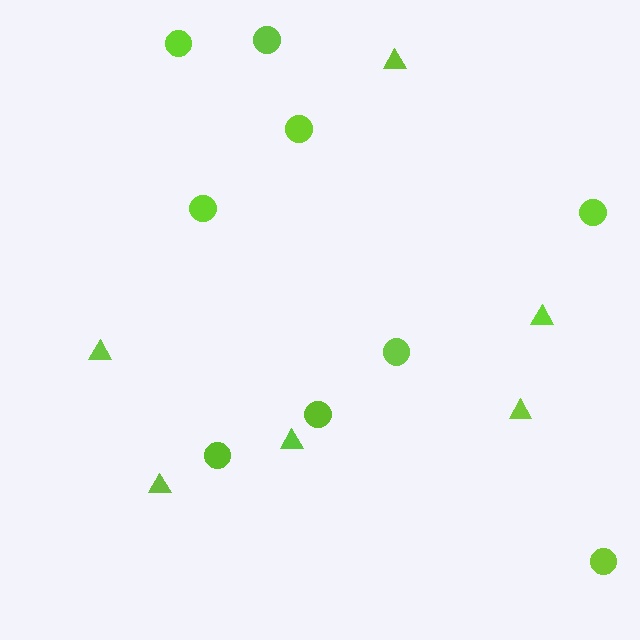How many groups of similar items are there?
There are 2 groups: one group of triangles (6) and one group of circles (9).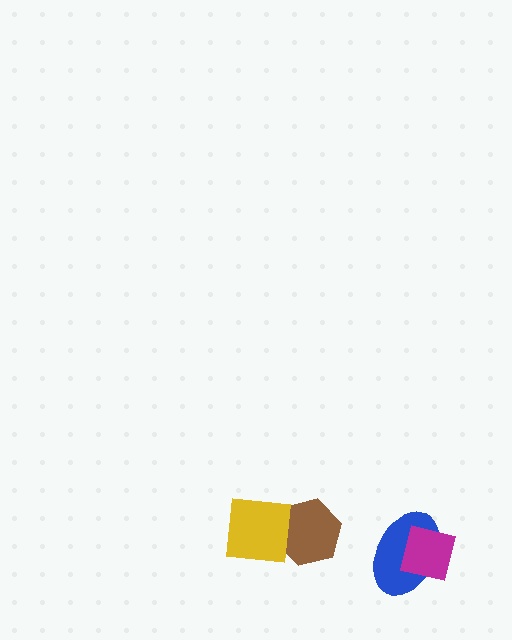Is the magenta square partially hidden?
No, no other shape covers it.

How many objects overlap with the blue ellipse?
1 object overlaps with the blue ellipse.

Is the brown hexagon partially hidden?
Yes, it is partially covered by another shape.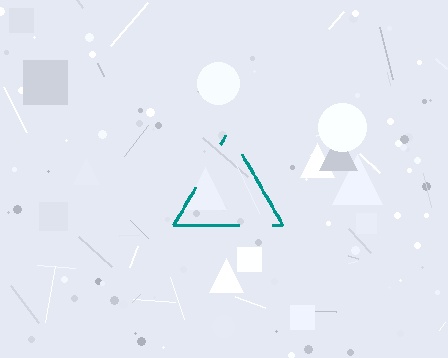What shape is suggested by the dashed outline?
The dashed outline suggests a triangle.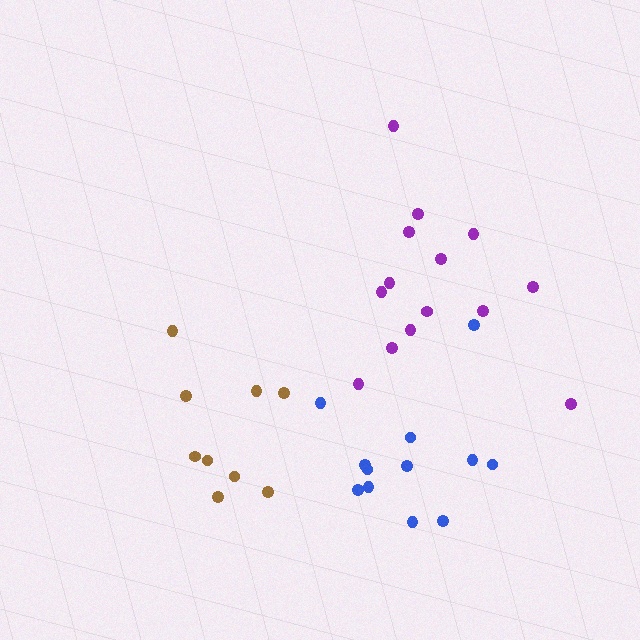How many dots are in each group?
Group 1: 9 dots, Group 2: 14 dots, Group 3: 12 dots (35 total).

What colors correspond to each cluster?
The clusters are colored: brown, purple, blue.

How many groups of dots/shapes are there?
There are 3 groups.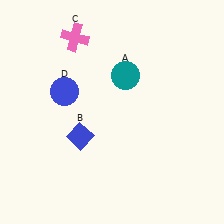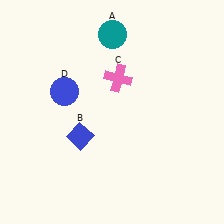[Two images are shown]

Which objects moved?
The objects that moved are: the teal circle (A), the pink cross (C).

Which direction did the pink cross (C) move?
The pink cross (C) moved right.